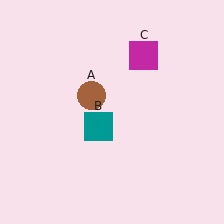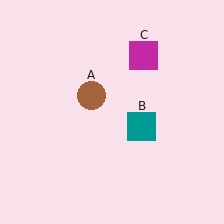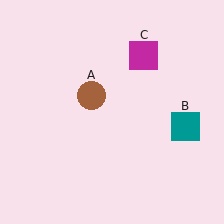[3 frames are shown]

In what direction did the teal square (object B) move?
The teal square (object B) moved right.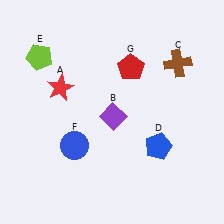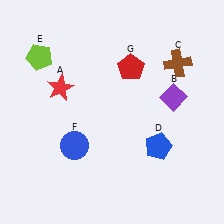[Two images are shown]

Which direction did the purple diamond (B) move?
The purple diamond (B) moved right.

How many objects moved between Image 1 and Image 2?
1 object moved between the two images.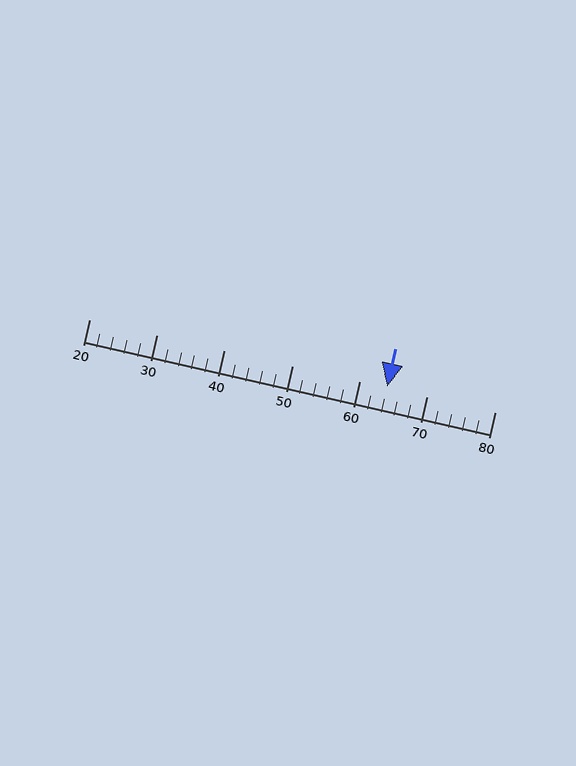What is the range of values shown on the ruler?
The ruler shows values from 20 to 80.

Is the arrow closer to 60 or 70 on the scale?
The arrow is closer to 60.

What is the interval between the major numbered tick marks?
The major tick marks are spaced 10 units apart.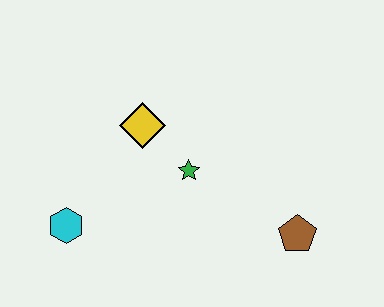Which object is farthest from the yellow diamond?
The brown pentagon is farthest from the yellow diamond.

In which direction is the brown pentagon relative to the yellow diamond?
The brown pentagon is to the right of the yellow diamond.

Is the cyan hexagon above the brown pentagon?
Yes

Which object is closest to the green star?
The yellow diamond is closest to the green star.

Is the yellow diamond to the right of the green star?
No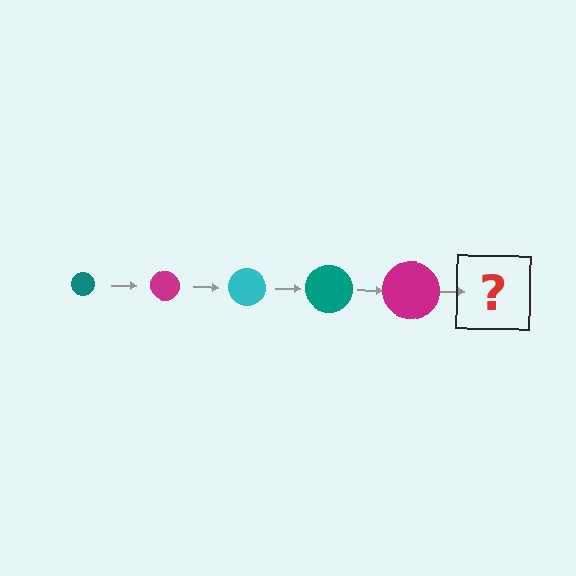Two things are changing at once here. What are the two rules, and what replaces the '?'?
The two rules are that the circle grows larger each step and the color cycles through teal, magenta, and cyan. The '?' should be a cyan circle, larger than the previous one.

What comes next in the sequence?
The next element should be a cyan circle, larger than the previous one.